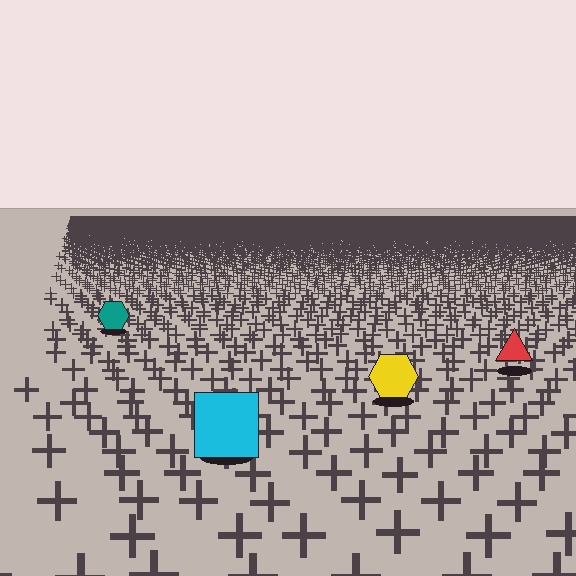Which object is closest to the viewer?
The cyan square is closest. The texture marks near it are larger and more spread out.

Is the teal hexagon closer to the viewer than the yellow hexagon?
No. The yellow hexagon is closer — you can tell from the texture gradient: the ground texture is coarser near it.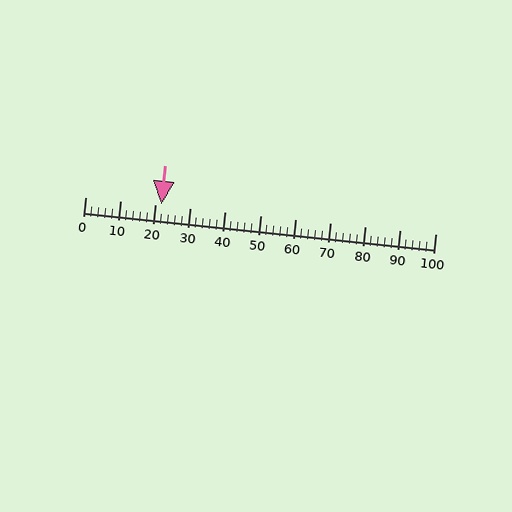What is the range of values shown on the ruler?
The ruler shows values from 0 to 100.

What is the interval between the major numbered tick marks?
The major tick marks are spaced 10 units apart.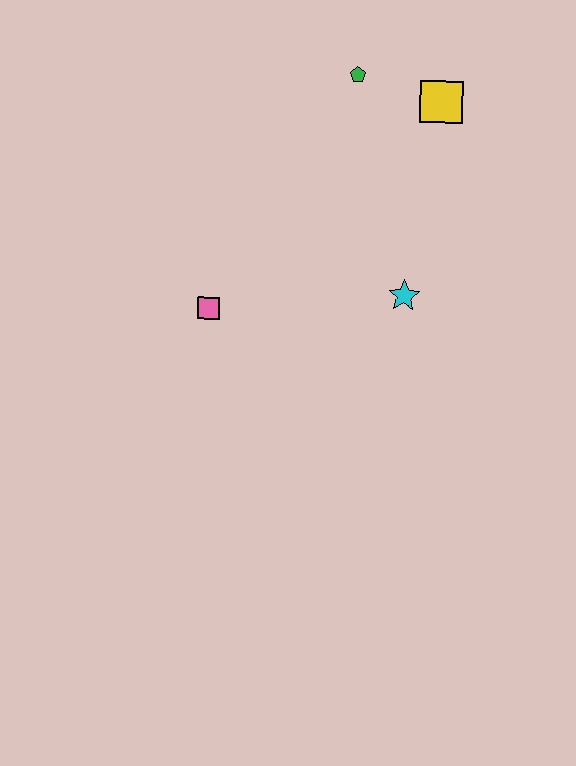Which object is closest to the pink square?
The cyan star is closest to the pink square.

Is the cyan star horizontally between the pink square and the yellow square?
Yes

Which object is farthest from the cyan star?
The green pentagon is farthest from the cyan star.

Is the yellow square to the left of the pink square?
No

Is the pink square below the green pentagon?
Yes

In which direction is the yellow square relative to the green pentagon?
The yellow square is to the right of the green pentagon.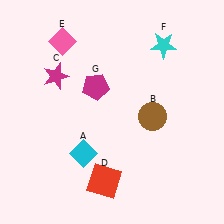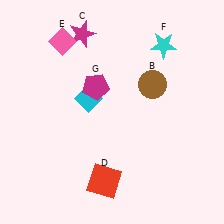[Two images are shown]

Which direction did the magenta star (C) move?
The magenta star (C) moved up.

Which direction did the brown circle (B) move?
The brown circle (B) moved up.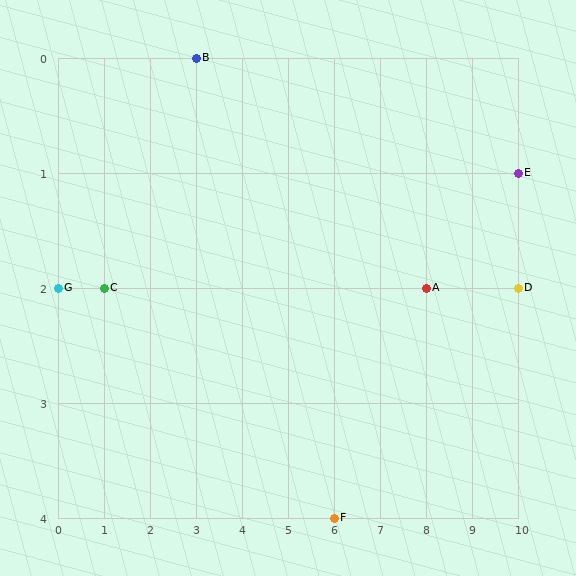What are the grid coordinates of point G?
Point G is at grid coordinates (0, 2).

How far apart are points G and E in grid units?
Points G and E are 10 columns and 1 row apart (about 10.0 grid units diagonally).